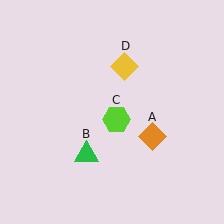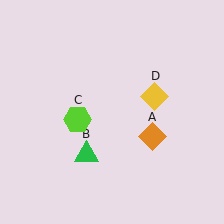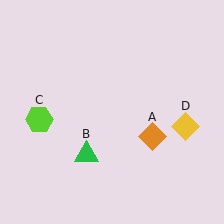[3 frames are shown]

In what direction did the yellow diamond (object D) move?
The yellow diamond (object D) moved down and to the right.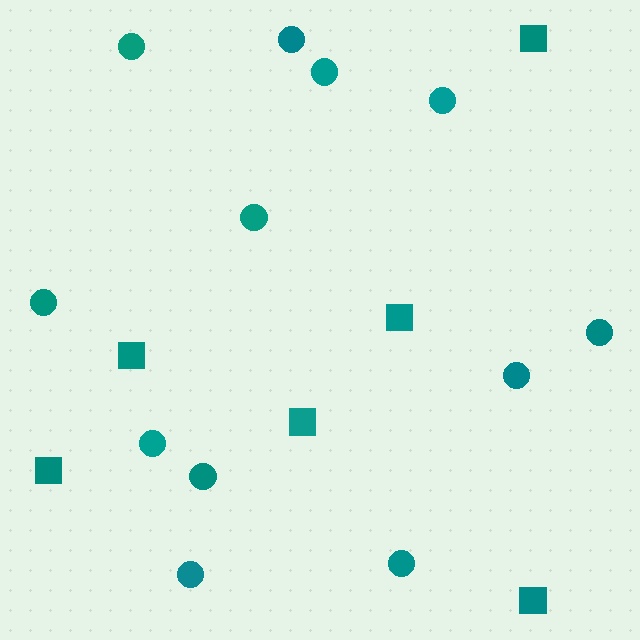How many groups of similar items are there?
There are 2 groups: one group of circles (12) and one group of squares (6).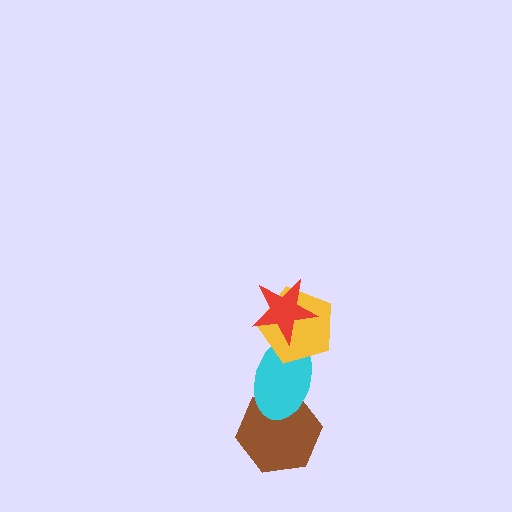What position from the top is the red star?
The red star is 1st from the top.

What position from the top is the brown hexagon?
The brown hexagon is 4th from the top.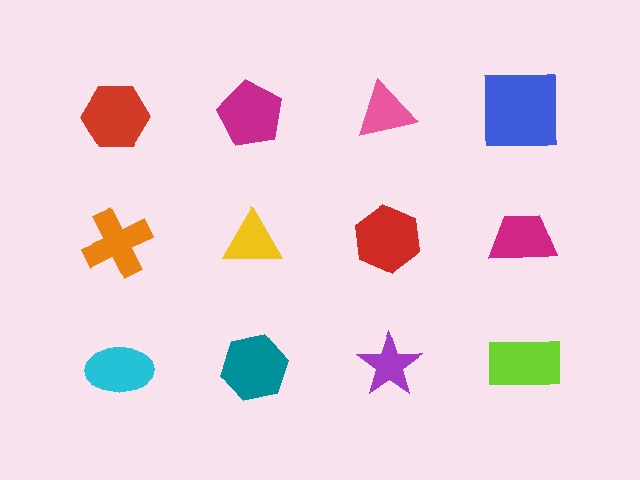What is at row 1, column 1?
A red hexagon.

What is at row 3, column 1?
A cyan ellipse.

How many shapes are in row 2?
4 shapes.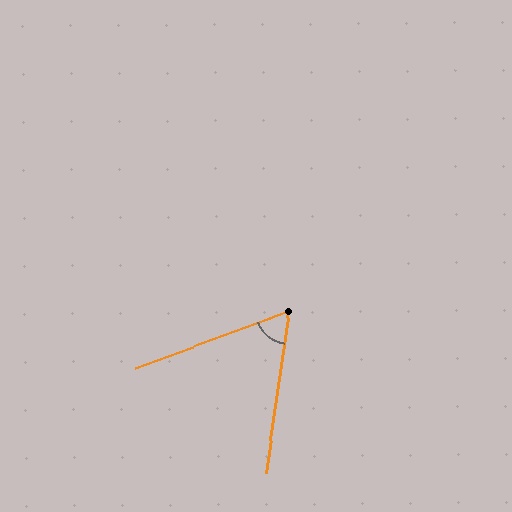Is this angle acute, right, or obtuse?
It is acute.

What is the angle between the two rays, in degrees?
Approximately 62 degrees.